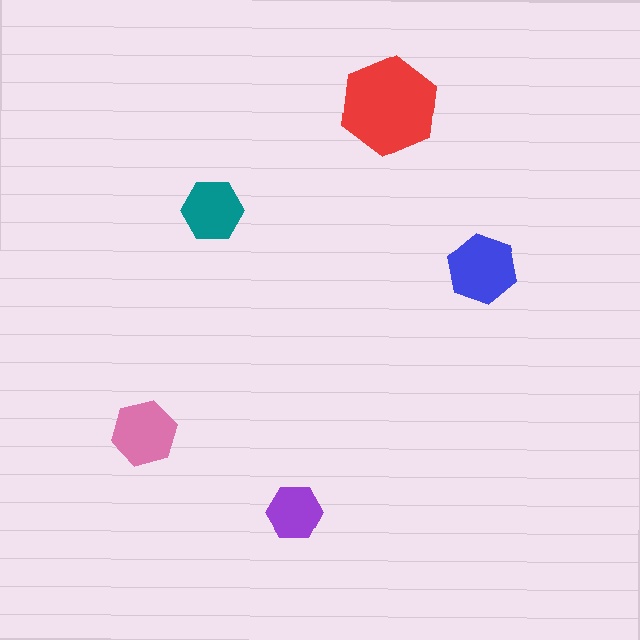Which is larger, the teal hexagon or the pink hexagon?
The pink one.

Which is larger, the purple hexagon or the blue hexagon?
The blue one.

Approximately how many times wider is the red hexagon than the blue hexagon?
About 1.5 times wider.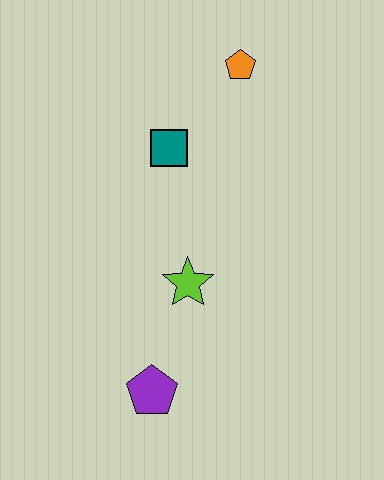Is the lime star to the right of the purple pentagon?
Yes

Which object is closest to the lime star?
The purple pentagon is closest to the lime star.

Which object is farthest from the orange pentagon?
The purple pentagon is farthest from the orange pentagon.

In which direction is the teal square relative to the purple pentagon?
The teal square is above the purple pentagon.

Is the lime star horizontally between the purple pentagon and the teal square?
No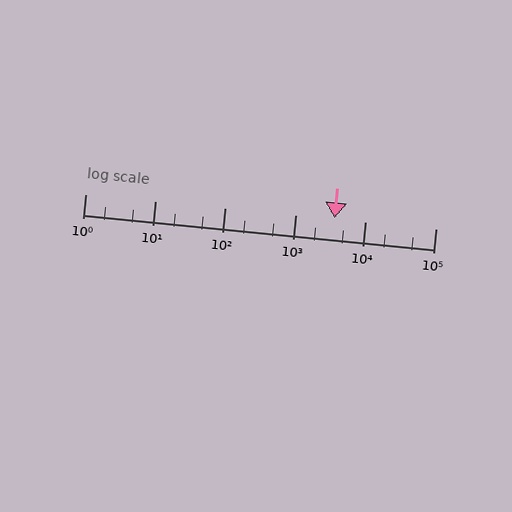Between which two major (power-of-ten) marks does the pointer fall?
The pointer is between 1000 and 10000.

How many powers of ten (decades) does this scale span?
The scale spans 5 decades, from 1 to 100000.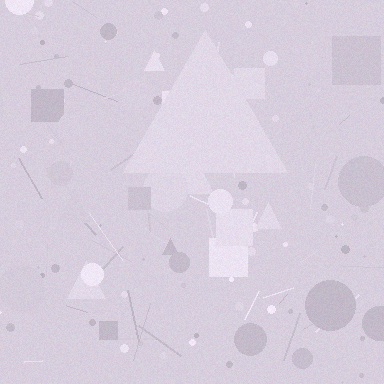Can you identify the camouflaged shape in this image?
The camouflaged shape is a triangle.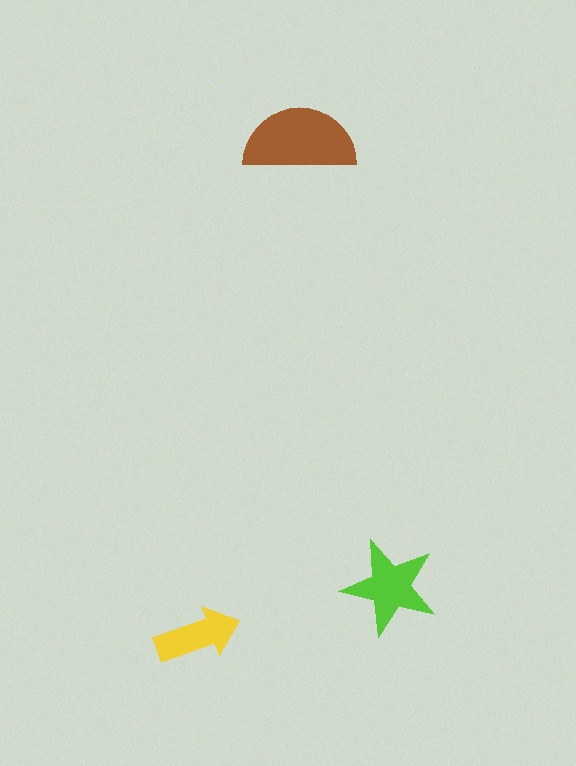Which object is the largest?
The brown semicircle.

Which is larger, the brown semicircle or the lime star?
The brown semicircle.